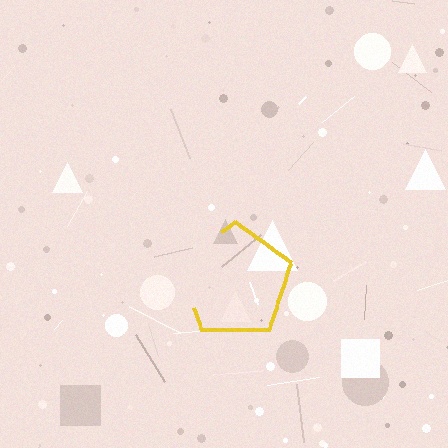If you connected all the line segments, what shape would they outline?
They would outline a pentagon.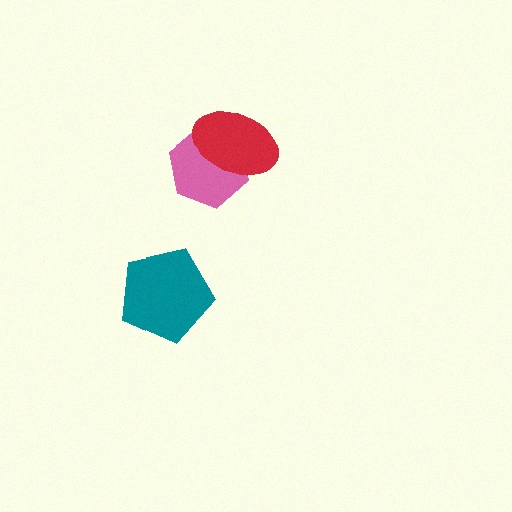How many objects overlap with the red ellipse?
1 object overlaps with the red ellipse.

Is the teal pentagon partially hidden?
No, no other shape covers it.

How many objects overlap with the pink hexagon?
1 object overlaps with the pink hexagon.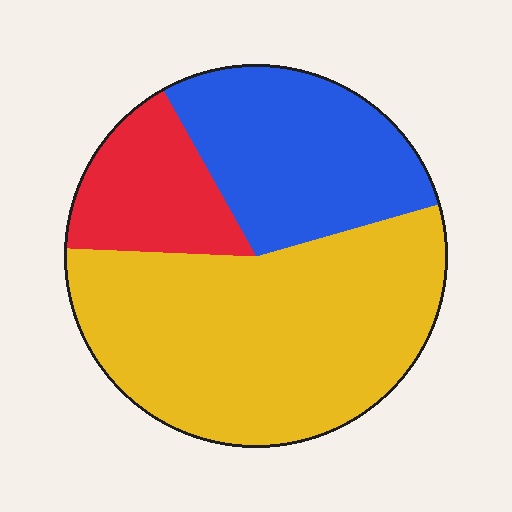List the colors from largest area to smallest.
From largest to smallest: yellow, blue, red.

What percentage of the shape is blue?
Blue covers around 30% of the shape.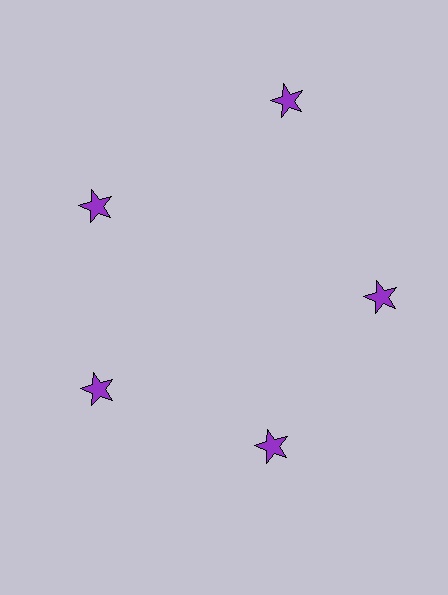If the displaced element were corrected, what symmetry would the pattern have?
It would have 5-fold rotational symmetry — the pattern would map onto itself every 72 degrees.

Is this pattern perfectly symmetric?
No. The 5 purple stars are arranged in a ring, but one element near the 1 o'clock position is pushed outward from the center, breaking the 5-fold rotational symmetry.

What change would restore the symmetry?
The symmetry would be restored by moving it inward, back onto the ring so that all 5 stars sit at equal angles and equal distance from the center.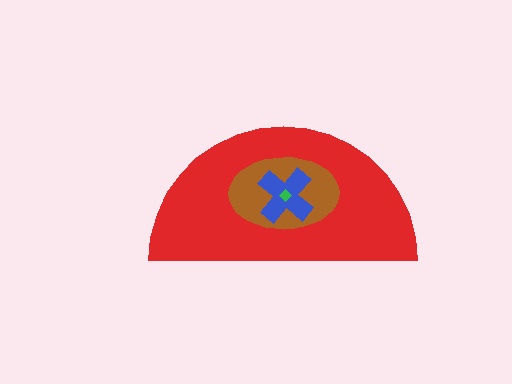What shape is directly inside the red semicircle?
The brown ellipse.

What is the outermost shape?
The red semicircle.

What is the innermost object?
The green diamond.